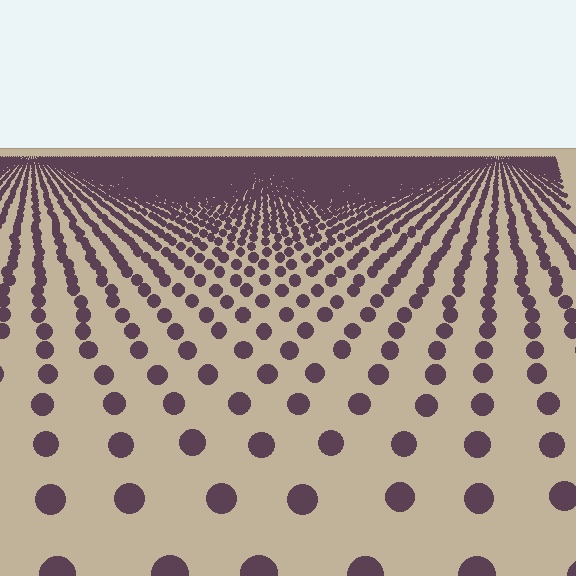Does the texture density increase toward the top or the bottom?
Density increases toward the top.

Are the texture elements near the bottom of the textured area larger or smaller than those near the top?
Larger. Near the bottom, elements are closer to the viewer and appear at a bigger on-screen size.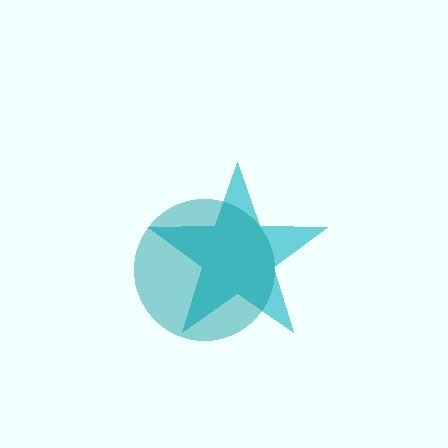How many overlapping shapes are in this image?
There are 2 overlapping shapes in the image.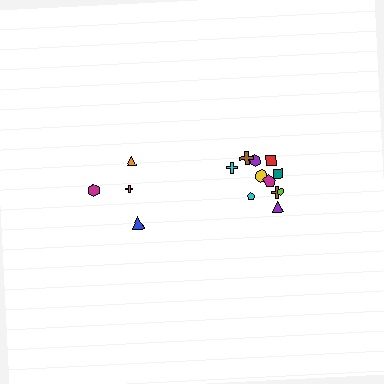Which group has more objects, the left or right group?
The right group.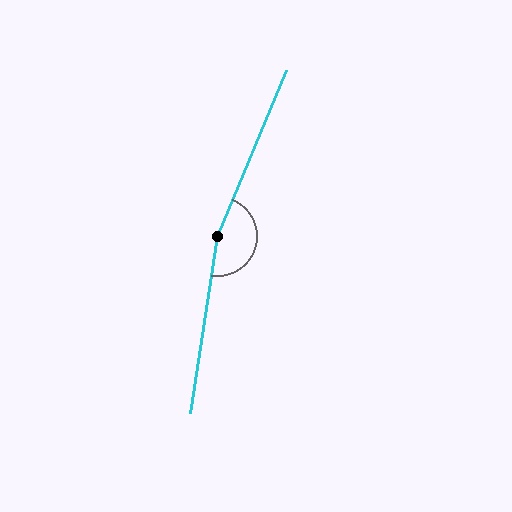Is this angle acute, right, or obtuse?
It is obtuse.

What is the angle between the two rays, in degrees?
Approximately 166 degrees.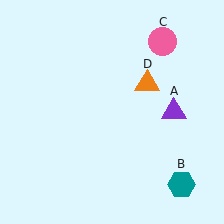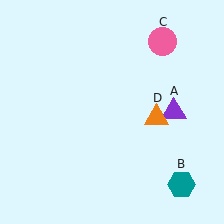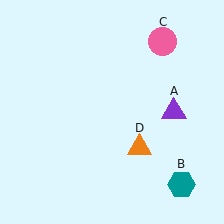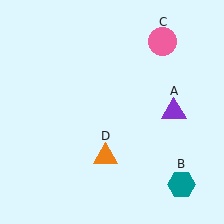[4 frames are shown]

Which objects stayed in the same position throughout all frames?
Purple triangle (object A) and teal hexagon (object B) and pink circle (object C) remained stationary.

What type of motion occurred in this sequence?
The orange triangle (object D) rotated clockwise around the center of the scene.